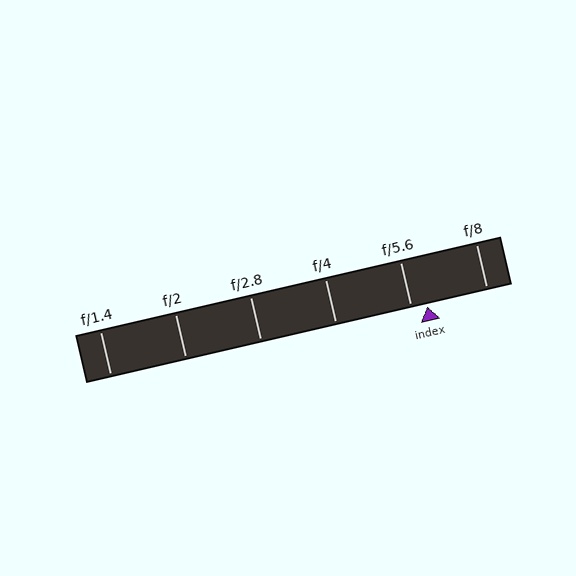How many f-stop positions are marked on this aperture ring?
There are 6 f-stop positions marked.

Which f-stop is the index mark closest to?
The index mark is closest to f/5.6.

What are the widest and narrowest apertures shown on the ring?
The widest aperture shown is f/1.4 and the narrowest is f/8.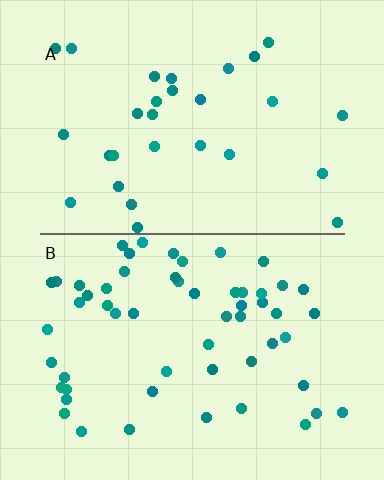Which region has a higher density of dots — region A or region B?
B (the bottom).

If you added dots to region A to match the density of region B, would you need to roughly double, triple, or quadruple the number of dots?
Approximately double.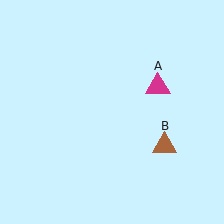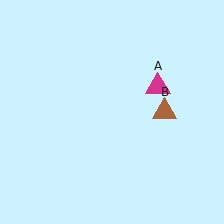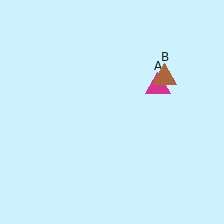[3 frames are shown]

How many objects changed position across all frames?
1 object changed position: brown triangle (object B).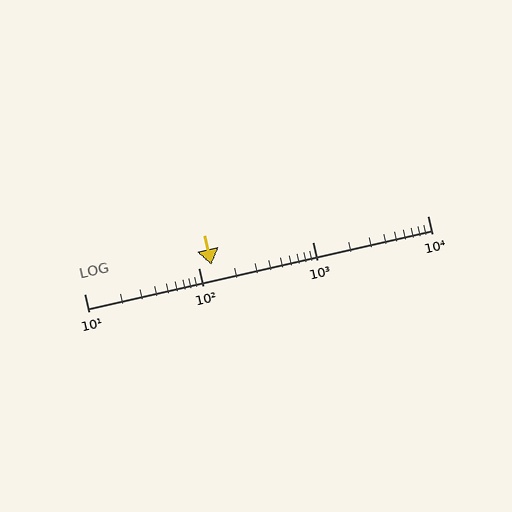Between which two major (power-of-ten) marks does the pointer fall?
The pointer is between 100 and 1000.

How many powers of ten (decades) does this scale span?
The scale spans 3 decades, from 10 to 10000.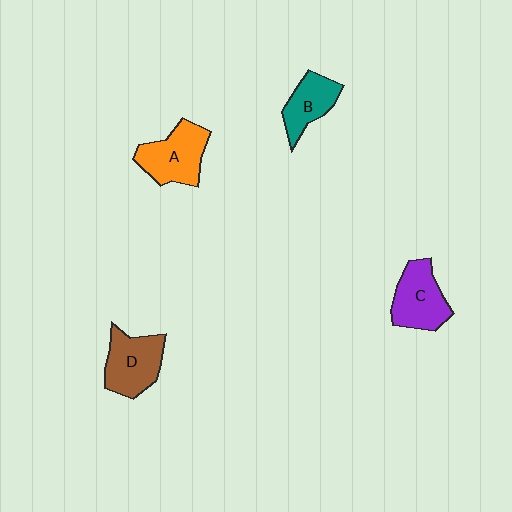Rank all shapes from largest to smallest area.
From largest to smallest: A (orange), D (brown), C (purple), B (teal).